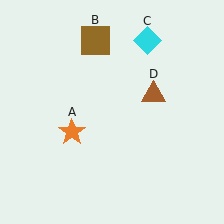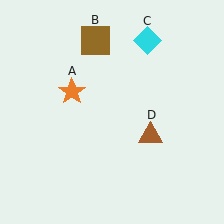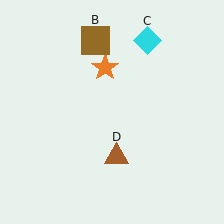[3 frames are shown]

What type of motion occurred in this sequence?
The orange star (object A), brown triangle (object D) rotated clockwise around the center of the scene.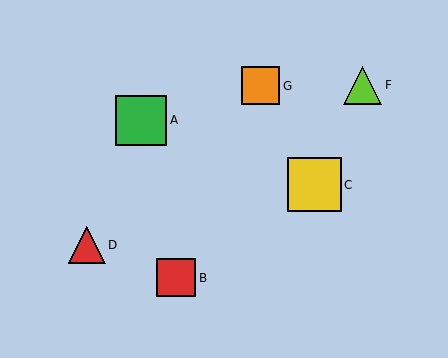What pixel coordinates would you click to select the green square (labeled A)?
Click at (141, 120) to select the green square A.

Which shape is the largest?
The yellow square (labeled C) is the largest.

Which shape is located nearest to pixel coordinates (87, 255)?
The red triangle (labeled D) at (87, 245) is nearest to that location.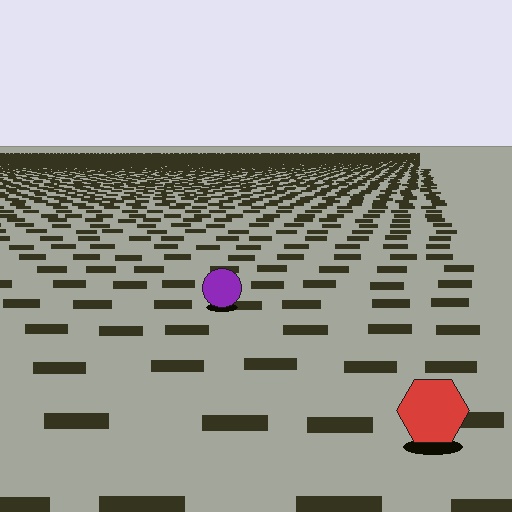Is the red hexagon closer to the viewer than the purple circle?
Yes. The red hexagon is closer — you can tell from the texture gradient: the ground texture is coarser near it.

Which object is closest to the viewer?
The red hexagon is closest. The texture marks near it are larger and more spread out.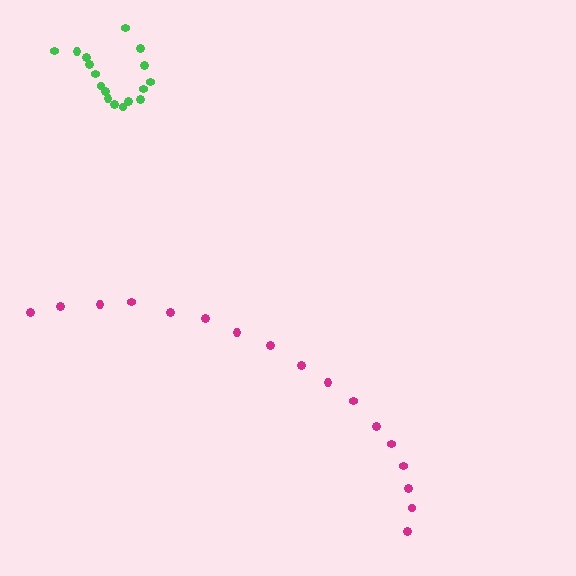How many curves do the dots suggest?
There are 2 distinct paths.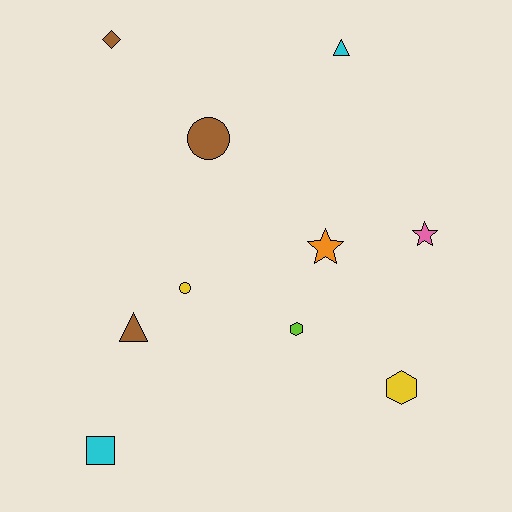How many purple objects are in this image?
There are no purple objects.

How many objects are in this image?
There are 10 objects.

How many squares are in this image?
There is 1 square.